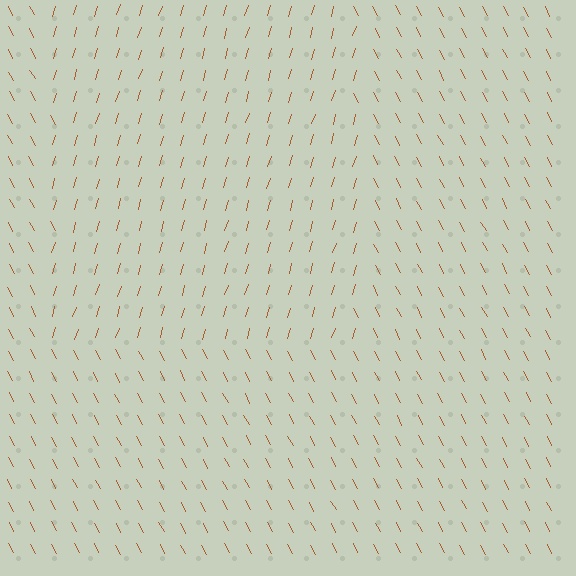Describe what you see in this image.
The image is filled with small brown line segments. A rectangle region in the image has lines oriented differently from the surrounding lines, creating a visible texture boundary.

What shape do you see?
I see a rectangle.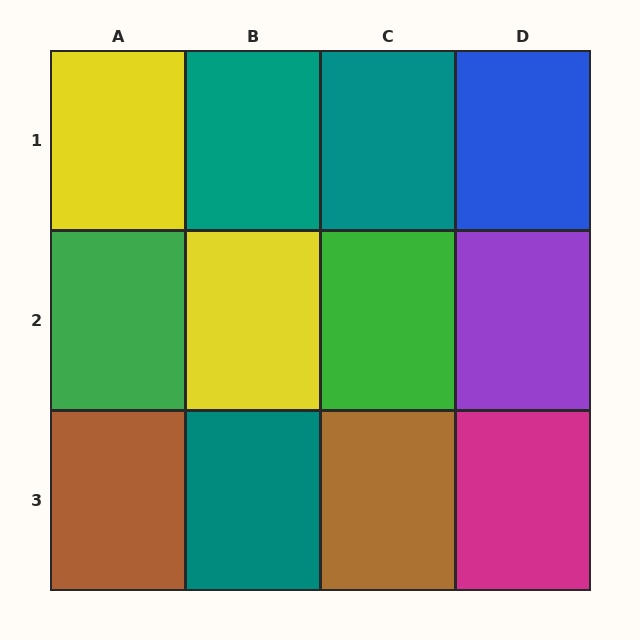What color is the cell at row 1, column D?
Blue.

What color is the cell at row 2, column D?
Purple.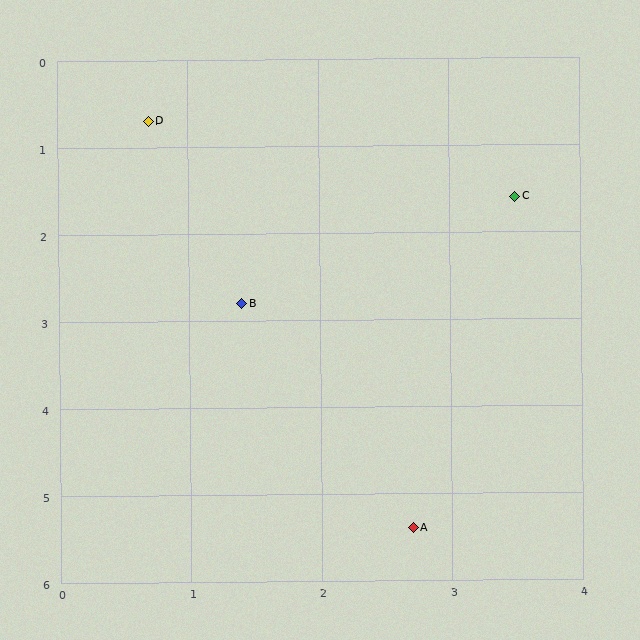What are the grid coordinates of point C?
Point C is at approximately (3.5, 1.6).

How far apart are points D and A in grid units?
Points D and A are about 5.1 grid units apart.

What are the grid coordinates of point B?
Point B is at approximately (1.4, 2.8).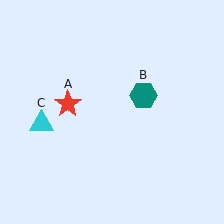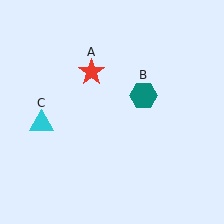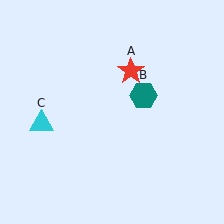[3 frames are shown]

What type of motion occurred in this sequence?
The red star (object A) rotated clockwise around the center of the scene.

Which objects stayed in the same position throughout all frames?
Teal hexagon (object B) and cyan triangle (object C) remained stationary.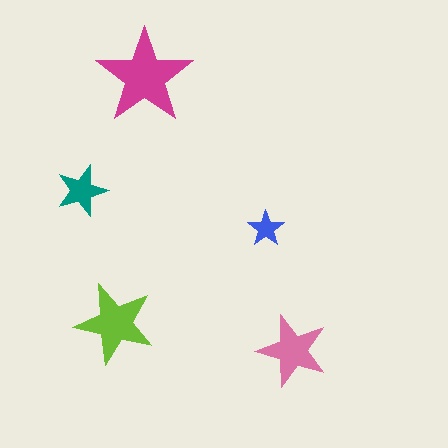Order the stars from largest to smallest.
the magenta one, the lime one, the pink one, the teal one, the blue one.